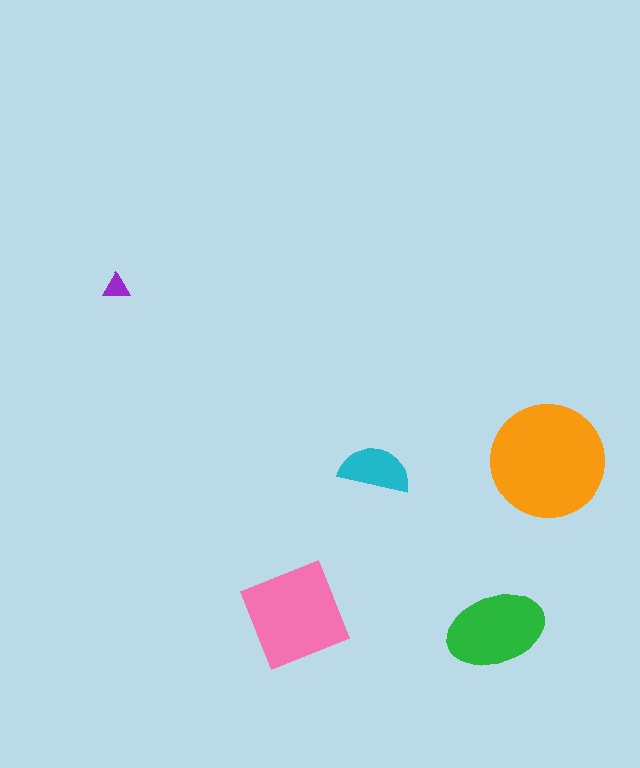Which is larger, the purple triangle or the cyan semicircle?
The cyan semicircle.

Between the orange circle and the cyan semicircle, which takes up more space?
The orange circle.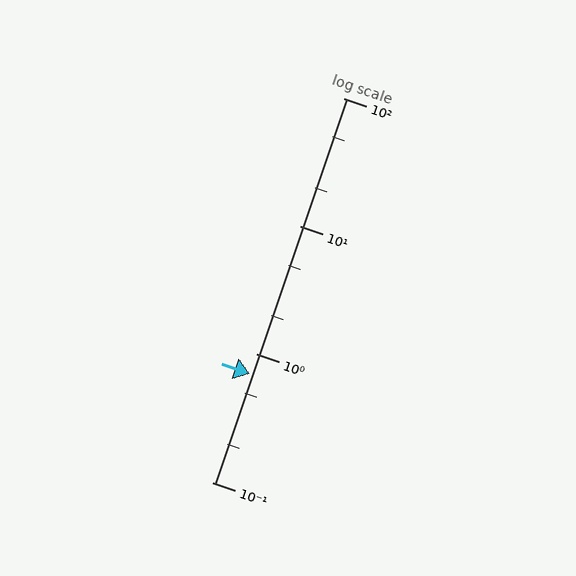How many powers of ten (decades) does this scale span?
The scale spans 3 decades, from 0.1 to 100.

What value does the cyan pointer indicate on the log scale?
The pointer indicates approximately 0.7.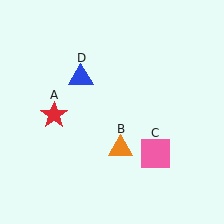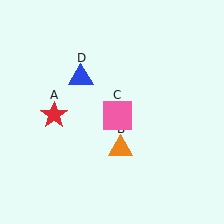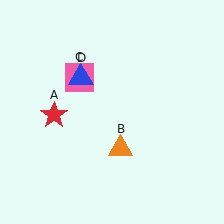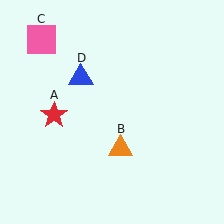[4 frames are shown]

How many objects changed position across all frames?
1 object changed position: pink square (object C).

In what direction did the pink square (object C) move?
The pink square (object C) moved up and to the left.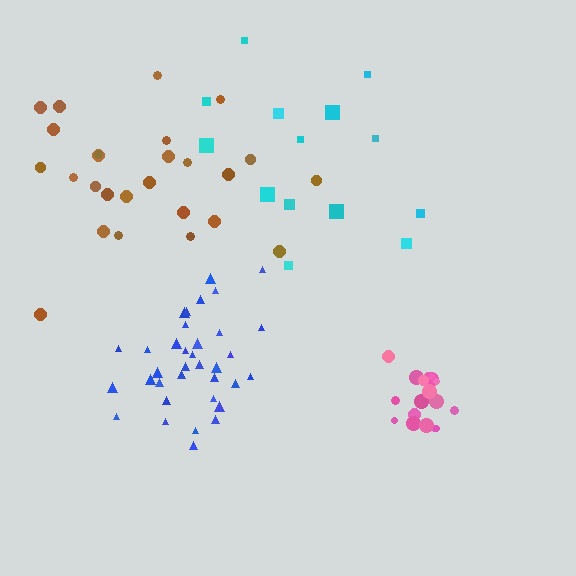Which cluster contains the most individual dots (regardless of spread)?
Blue (35).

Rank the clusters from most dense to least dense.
pink, blue, brown, cyan.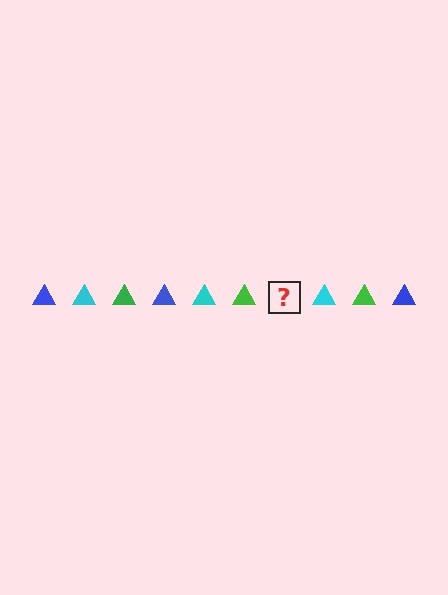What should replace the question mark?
The question mark should be replaced with a blue triangle.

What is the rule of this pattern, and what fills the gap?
The rule is that the pattern cycles through blue, cyan, green triangles. The gap should be filled with a blue triangle.